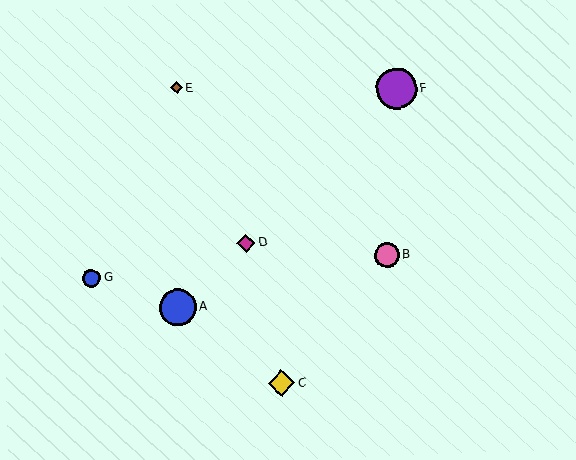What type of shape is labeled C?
Shape C is a yellow diamond.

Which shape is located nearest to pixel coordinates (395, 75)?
The purple circle (labeled F) at (396, 89) is nearest to that location.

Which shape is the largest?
The purple circle (labeled F) is the largest.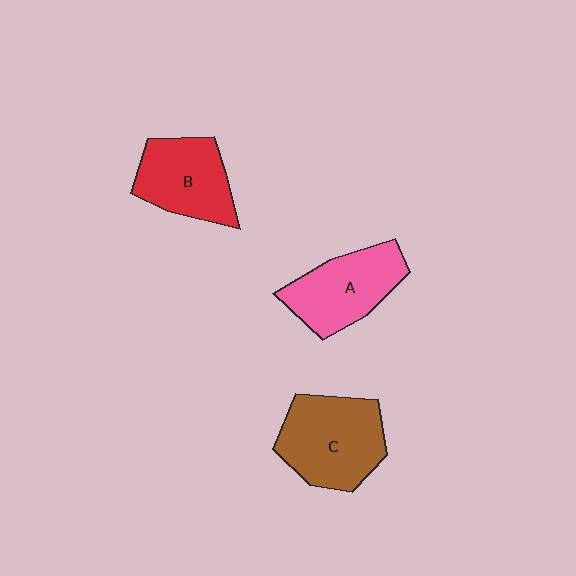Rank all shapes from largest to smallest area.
From largest to smallest: C (brown), A (pink), B (red).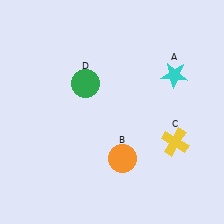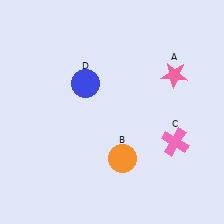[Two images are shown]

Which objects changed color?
A changed from cyan to pink. C changed from yellow to pink. D changed from green to blue.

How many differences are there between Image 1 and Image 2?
There are 3 differences between the two images.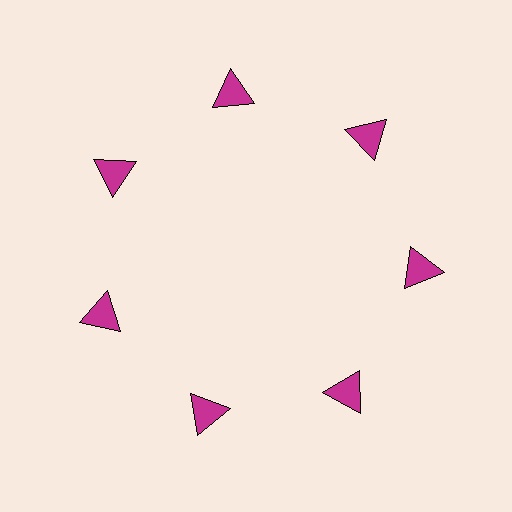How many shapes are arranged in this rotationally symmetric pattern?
There are 7 shapes, arranged in 7 groups of 1.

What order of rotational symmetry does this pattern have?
This pattern has 7-fold rotational symmetry.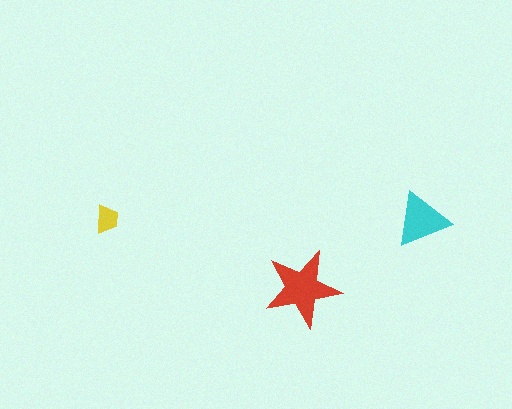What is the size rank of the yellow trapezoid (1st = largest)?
3rd.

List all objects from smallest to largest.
The yellow trapezoid, the cyan triangle, the red star.